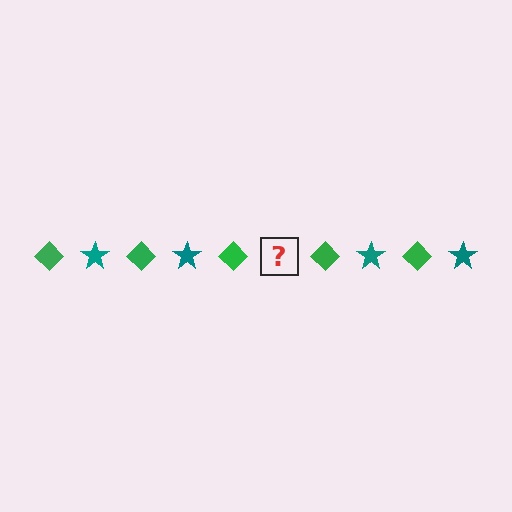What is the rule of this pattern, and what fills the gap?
The rule is that the pattern alternates between green diamond and teal star. The gap should be filled with a teal star.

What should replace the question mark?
The question mark should be replaced with a teal star.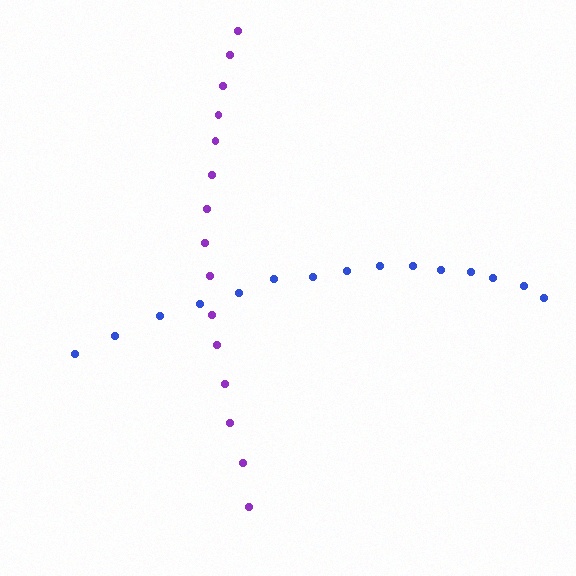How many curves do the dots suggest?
There are 2 distinct paths.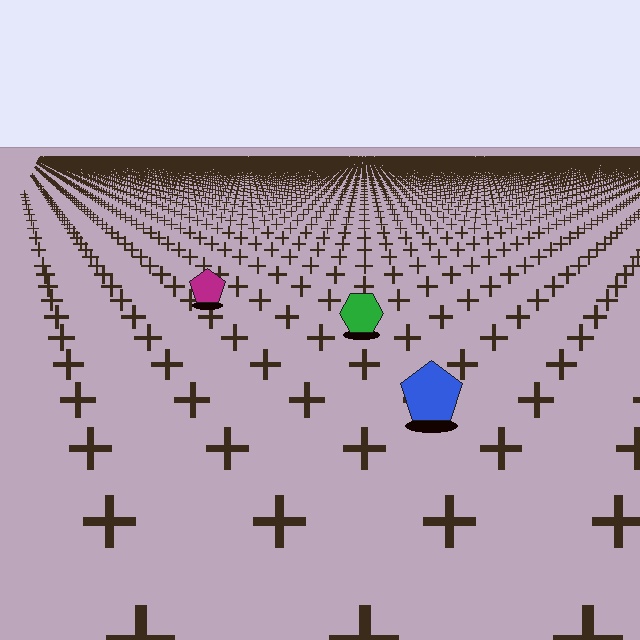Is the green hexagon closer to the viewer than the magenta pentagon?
Yes. The green hexagon is closer — you can tell from the texture gradient: the ground texture is coarser near it.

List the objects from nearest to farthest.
From nearest to farthest: the blue pentagon, the green hexagon, the magenta pentagon.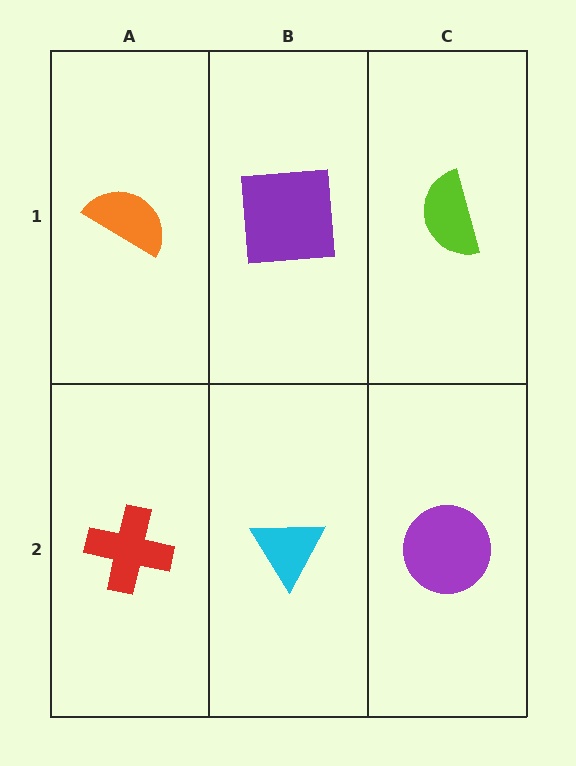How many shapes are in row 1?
3 shapes.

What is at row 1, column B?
A purple square.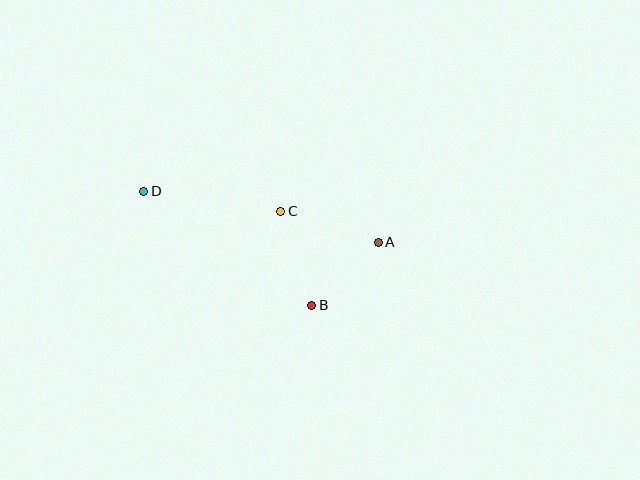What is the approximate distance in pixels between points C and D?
The distance between C and D is approximately 138 pixels.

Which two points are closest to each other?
Points A and B are closest to each other.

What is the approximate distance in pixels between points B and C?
The distance between B and C is approximately 99 pixels.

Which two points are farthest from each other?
Points A and D are farthest from each other.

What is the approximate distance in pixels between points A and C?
The distance between A and C is approximately 103 pixels.